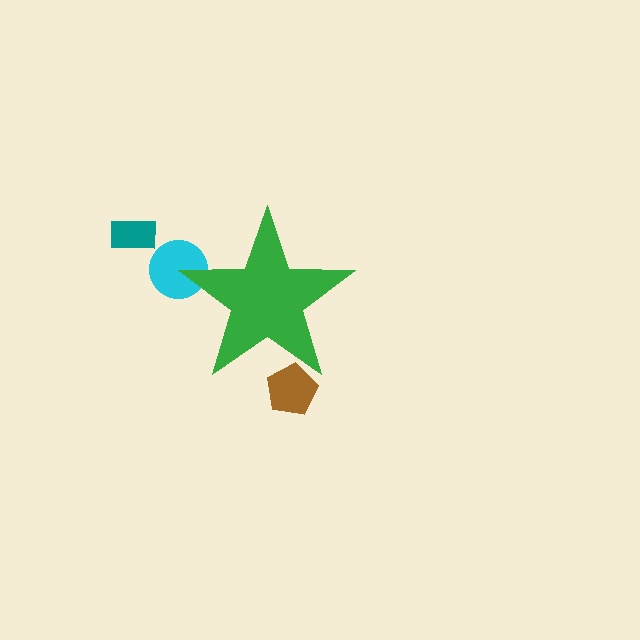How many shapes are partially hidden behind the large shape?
2 shapes are partially hidden.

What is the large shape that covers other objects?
A green star.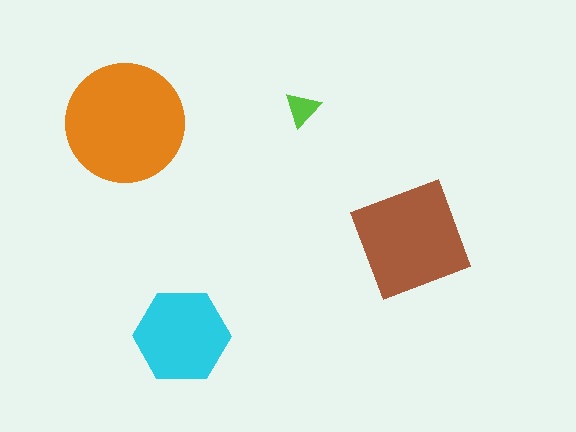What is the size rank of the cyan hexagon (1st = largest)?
3rd.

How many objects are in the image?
There are 4 objects in the image.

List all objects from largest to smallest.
The orange circle, the brown square, the cyan hexagon, the lime triangle.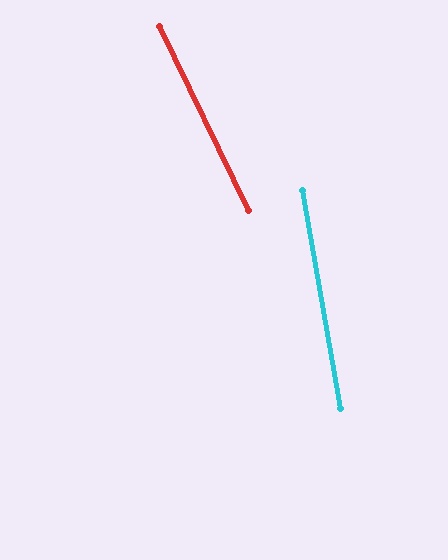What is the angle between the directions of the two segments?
Approximately 16 degrees.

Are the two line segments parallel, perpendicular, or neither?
Neither parallel nor perpendicular — they differ by about 16°.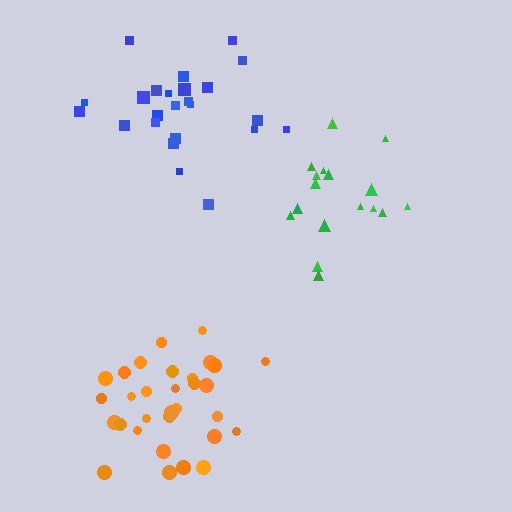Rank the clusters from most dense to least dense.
orange, blue, green.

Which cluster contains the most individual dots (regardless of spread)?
Orange (31).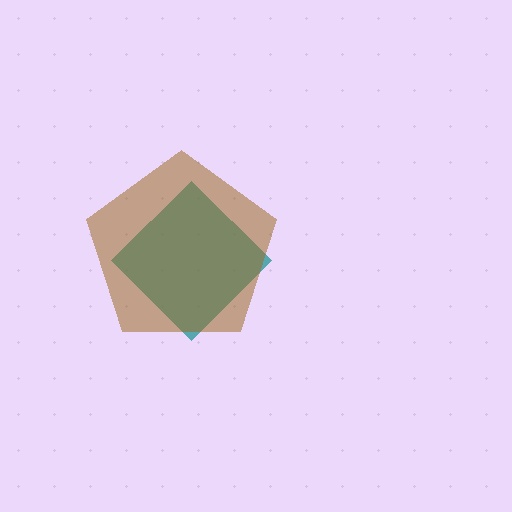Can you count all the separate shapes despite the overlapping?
Yes, there are 2 separate shapes.